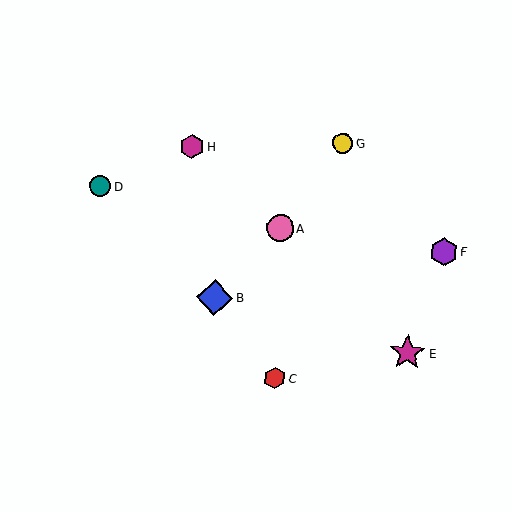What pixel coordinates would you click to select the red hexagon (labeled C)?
Click at (275, 378) to select the red hexagon C.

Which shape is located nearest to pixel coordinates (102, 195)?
The teal circle (labeled D) at (100, 186) is nearest to that location.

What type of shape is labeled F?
Shape F is a purple hexagon.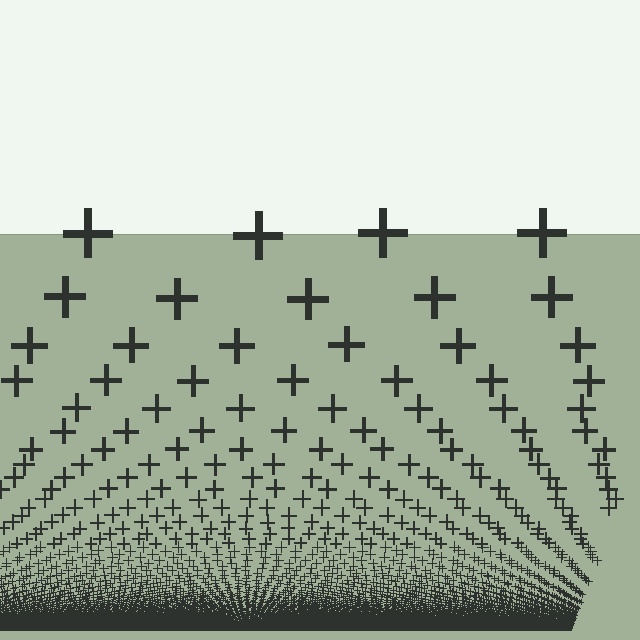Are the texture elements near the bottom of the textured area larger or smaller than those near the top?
Smaller. The gradient is inverted — elements near the bottom are smaller and denser.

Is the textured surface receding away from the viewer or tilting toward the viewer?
The surface appears to tilt toward the viewer. Texture elements get larger and sparser toward the top.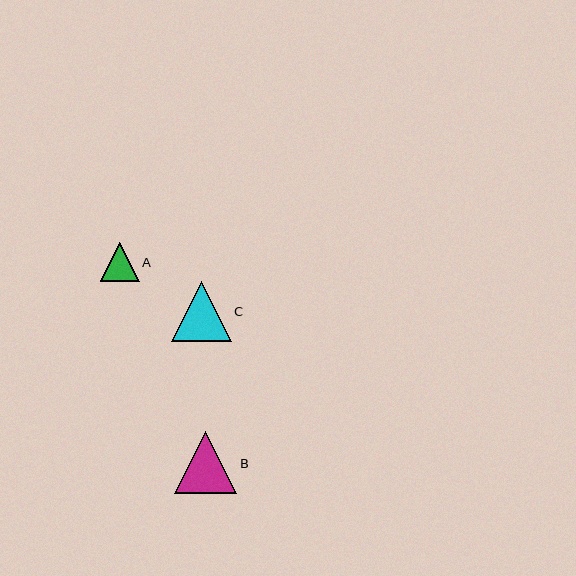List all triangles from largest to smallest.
From largest to smallest: B, C, A.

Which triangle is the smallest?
Triangle A is the smallest with a size of approximately 39 pixels.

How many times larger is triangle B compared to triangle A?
Triangle B is approximately 1.6 times the size of triangle A.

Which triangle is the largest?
Triangle B is the largest with a size of approximately 62 pixels.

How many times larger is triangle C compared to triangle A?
Triangle C is approximately 1.5 times the size of triangle A.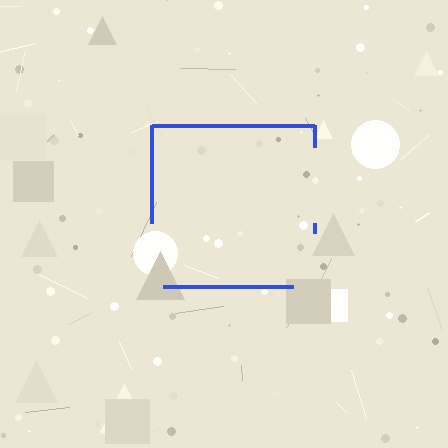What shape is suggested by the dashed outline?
The dashed outline suggests a square.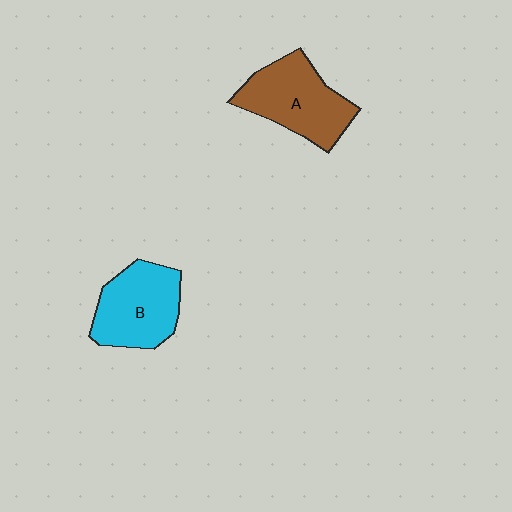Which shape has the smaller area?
Shape B (cyan).